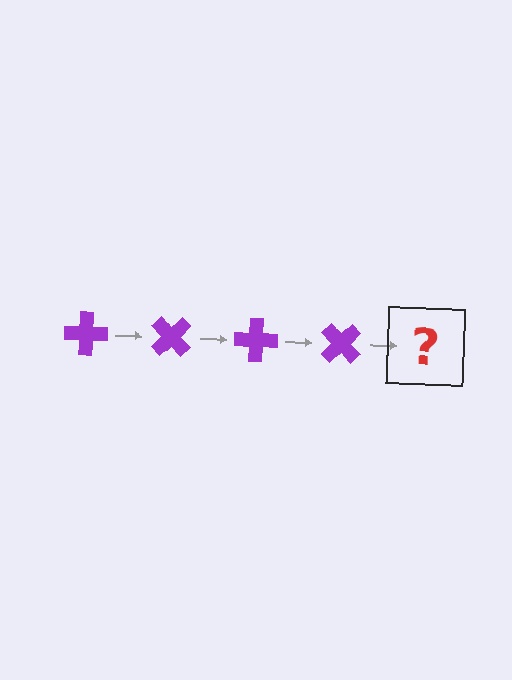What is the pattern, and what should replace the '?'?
The pattern is that the cross rotates 45 degrees each step. The '?' should be a purple cross rotated 180 degrees.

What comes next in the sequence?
The next element should be a purple cross rotated 180 degrees.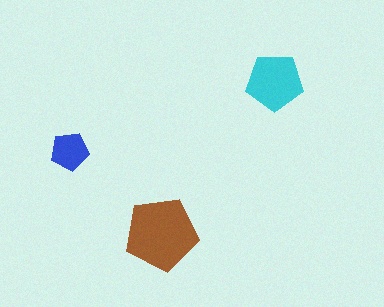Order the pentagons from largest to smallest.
the brown one, the cyan one, the blue one.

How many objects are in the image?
There are 3 objects in the image.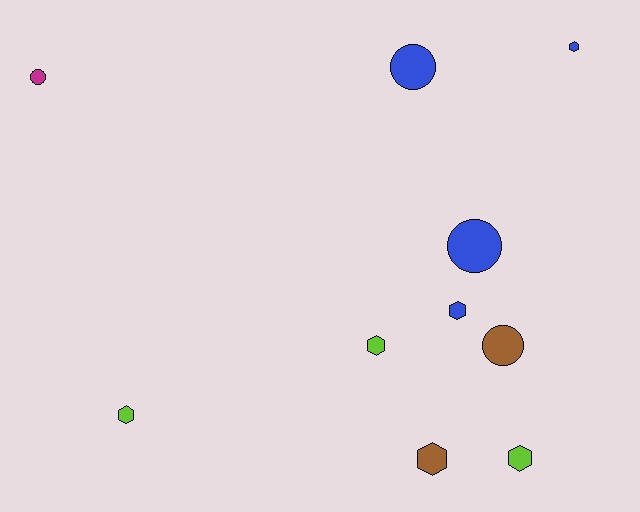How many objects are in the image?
There are 10 objects.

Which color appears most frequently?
Blue, with 4 objects.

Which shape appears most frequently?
Hexagon, with 6 objects.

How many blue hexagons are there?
There are 2 blue hexagons.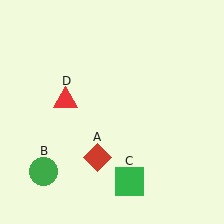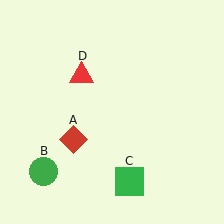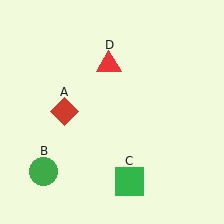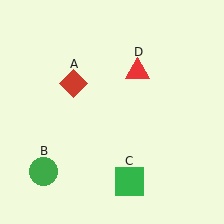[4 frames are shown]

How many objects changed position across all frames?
2 objects changed position: red diamond (object A), red triangle (object D).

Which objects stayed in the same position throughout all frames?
Green circle (object B) and green square (object C) remained stationary.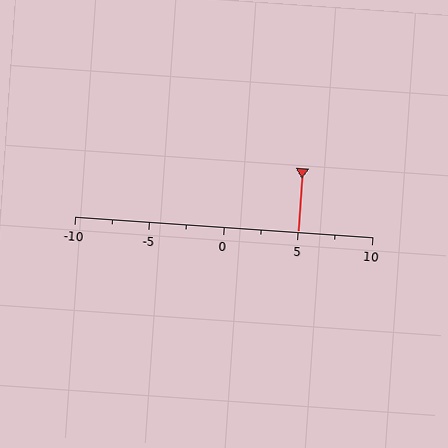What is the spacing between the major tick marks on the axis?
The major ticks are spaced 5 apart.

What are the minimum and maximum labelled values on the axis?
The axis runs from -10 to 10.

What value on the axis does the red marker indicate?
The marker indicates approximately 5.